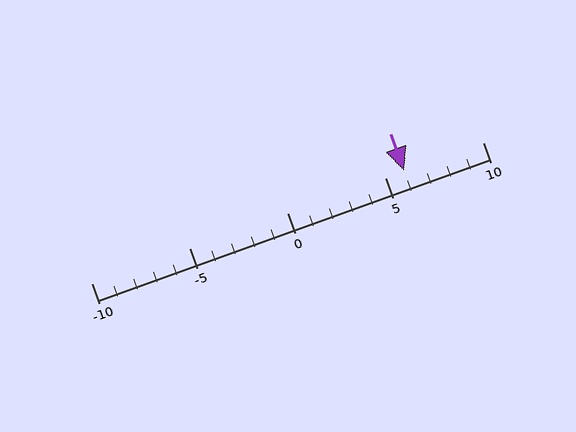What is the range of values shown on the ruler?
The ruler shows values from -10 to 10.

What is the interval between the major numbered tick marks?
The major tick marks are spaced 5 units apart.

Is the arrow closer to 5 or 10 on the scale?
The arrow is closer to 5.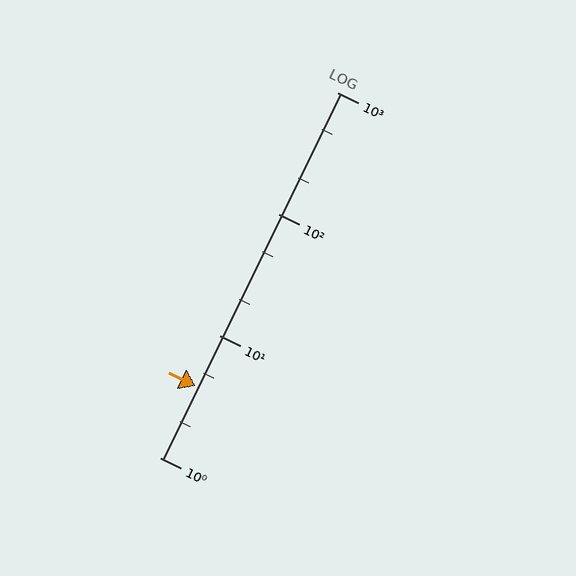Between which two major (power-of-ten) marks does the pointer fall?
The pointer is between 1 and 10.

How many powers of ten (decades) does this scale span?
The scale spans 3 decades, from 1 to 1000.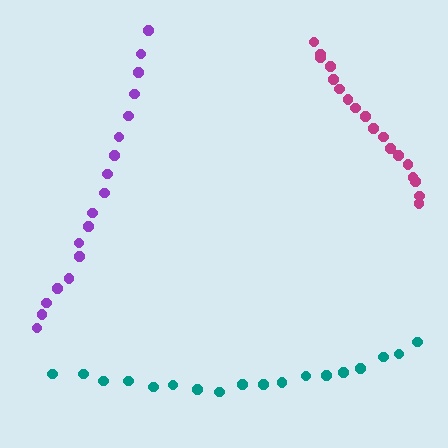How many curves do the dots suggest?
There are 3 distinct paths.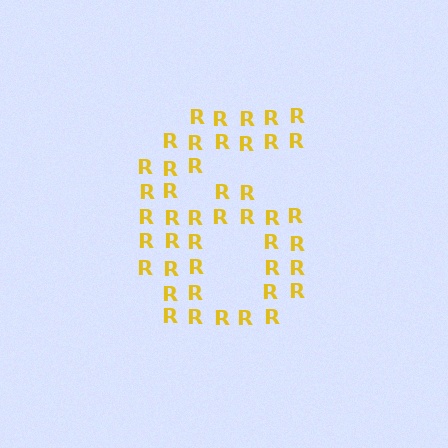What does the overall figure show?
The overall figure shows the digit 6.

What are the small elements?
The small elements are letter R's.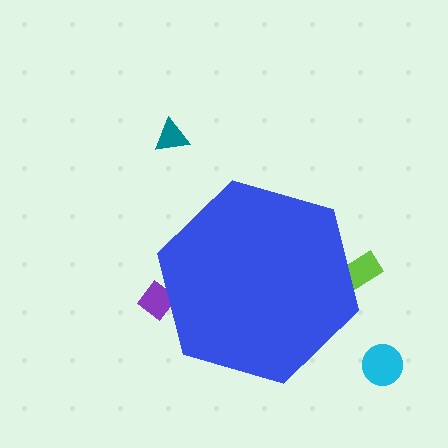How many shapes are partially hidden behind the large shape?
2 shapes are partially hidden.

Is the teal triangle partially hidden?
No, the teal triangle is fully visible.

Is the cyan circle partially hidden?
No, the cyan circle is fully visible.